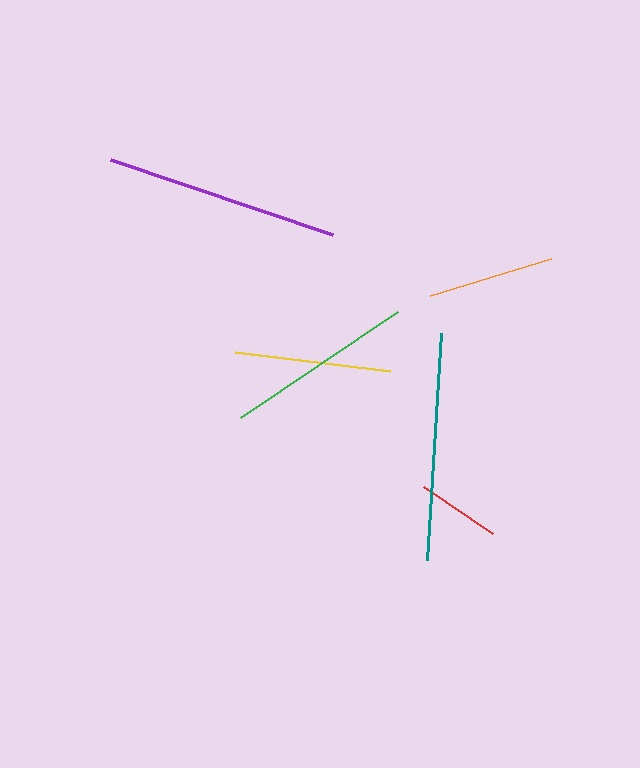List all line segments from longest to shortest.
From longest to shortest: purple, teal, green, yellow, orange, red.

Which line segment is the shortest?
The red line is the shortest at approximately 83 pixels.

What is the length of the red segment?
The red segment is approximately 83 pixels long.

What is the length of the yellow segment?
The yellow segment is approximately 156 pixels long.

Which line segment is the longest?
The purple line is the longest at approximately 235 pixels.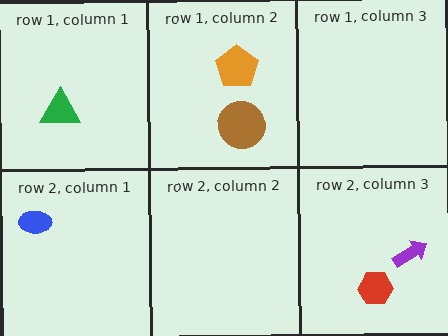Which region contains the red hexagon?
The row 2, column 3 region.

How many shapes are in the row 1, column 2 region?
2.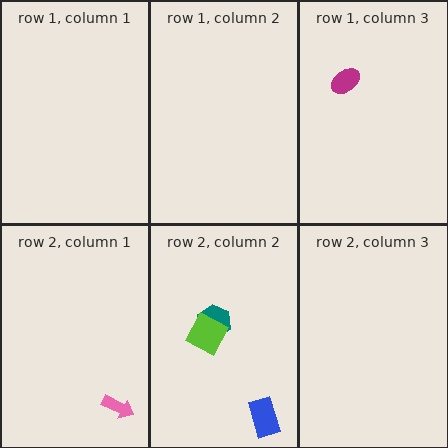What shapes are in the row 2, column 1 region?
The pink arrow.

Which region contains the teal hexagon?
The row 2, column 2 region.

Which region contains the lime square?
The row 2, column 2 region.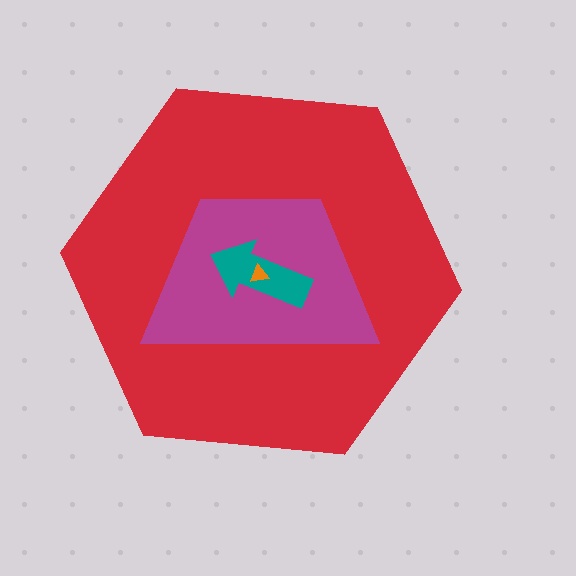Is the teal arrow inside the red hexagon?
Yes.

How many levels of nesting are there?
4.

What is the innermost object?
The orange triangle.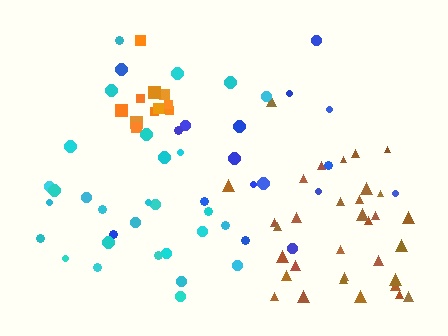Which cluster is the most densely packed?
Orange.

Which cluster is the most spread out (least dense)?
Blue.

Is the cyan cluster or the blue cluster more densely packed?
Cyan.